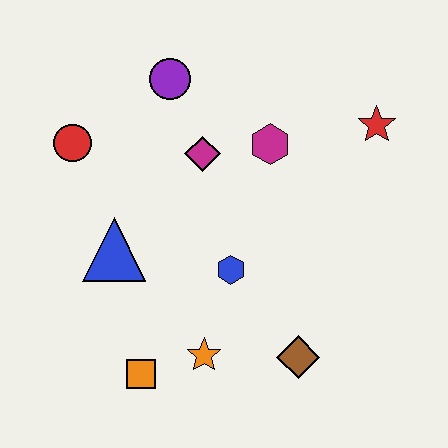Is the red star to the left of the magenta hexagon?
No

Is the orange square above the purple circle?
No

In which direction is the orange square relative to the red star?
The orange square is below the red star.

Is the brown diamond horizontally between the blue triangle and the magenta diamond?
No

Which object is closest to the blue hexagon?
The orange star is closest to the blue hexagon.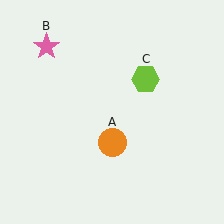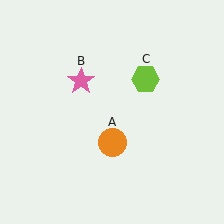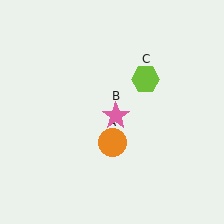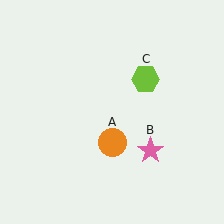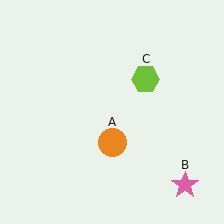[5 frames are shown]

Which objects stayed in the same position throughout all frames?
Orange circle (object A) and lime hexagon (object C) remained stationary.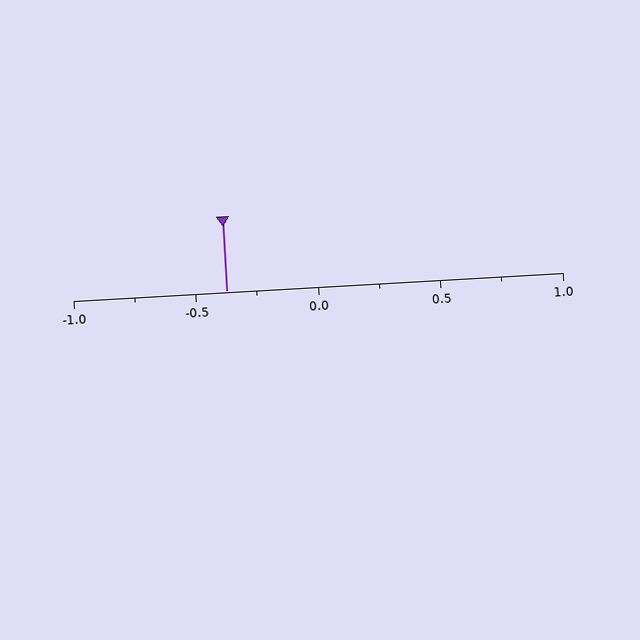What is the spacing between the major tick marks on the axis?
The major ticks are spaced 0.5 apart.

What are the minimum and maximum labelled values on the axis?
The axis runs from -1.0 to 1.0.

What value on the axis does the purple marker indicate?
The marker indicates approximately -0.38.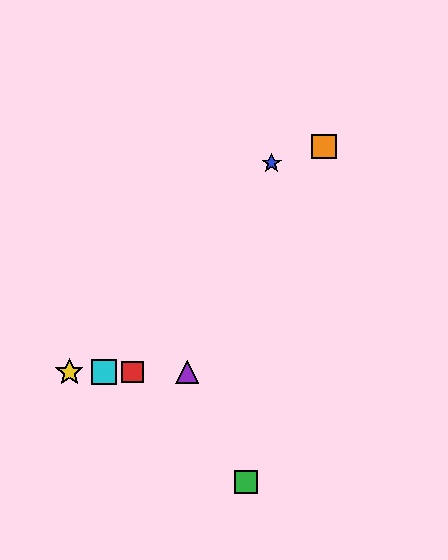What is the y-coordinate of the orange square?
The orange square is at y≈146.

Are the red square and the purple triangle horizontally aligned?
Yes, both are at y≈372.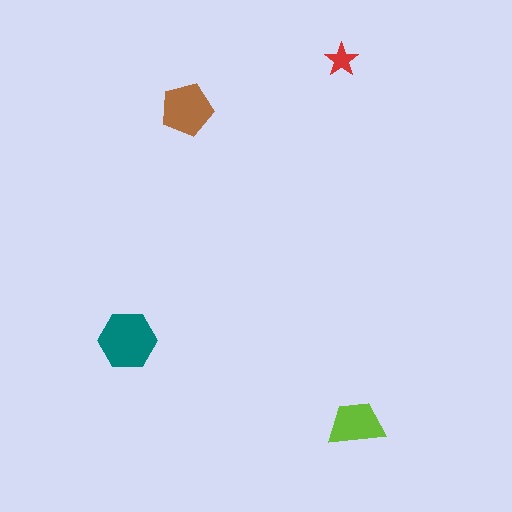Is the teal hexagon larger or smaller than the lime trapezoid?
Larger.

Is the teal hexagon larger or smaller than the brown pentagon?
Larger.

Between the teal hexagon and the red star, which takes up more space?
The teal hexagon.